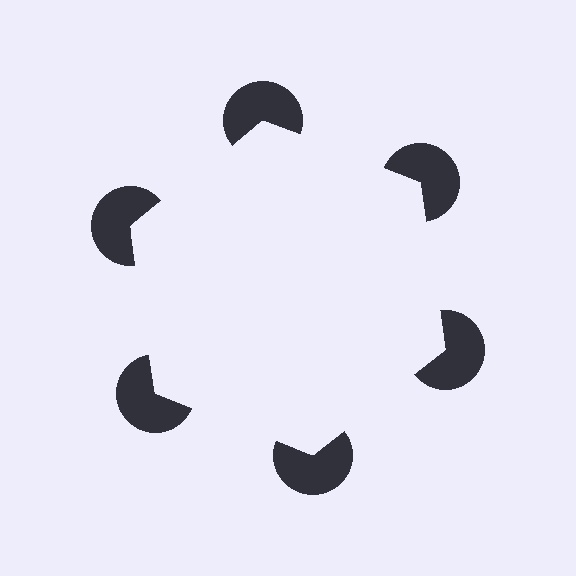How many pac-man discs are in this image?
There are 6 — one at each vertex of the illusory hexagon.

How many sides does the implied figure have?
6 sides.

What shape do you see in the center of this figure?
An illusory hexagon — its edges are inferred from the aligned wedge cuts in the pac-man discs, not physically drawn.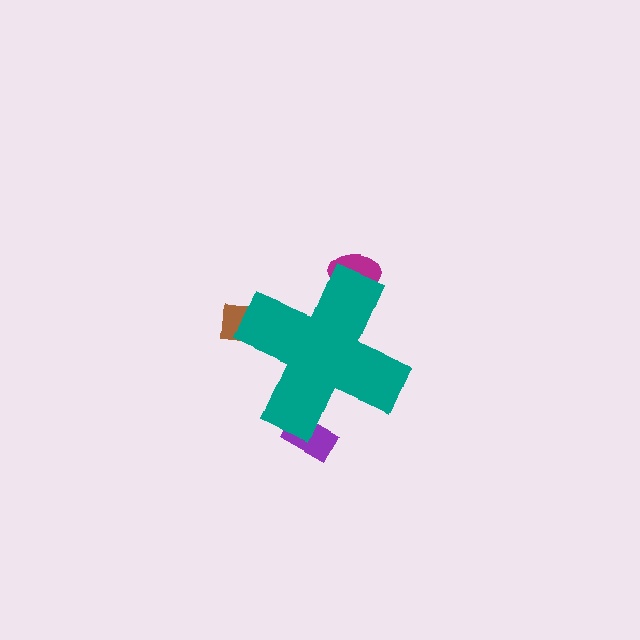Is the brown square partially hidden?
Yes, the brown square is partially hidden behind the teal cross.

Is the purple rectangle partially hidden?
Yes, the purple rectangle is partially hidden behind the teal cross.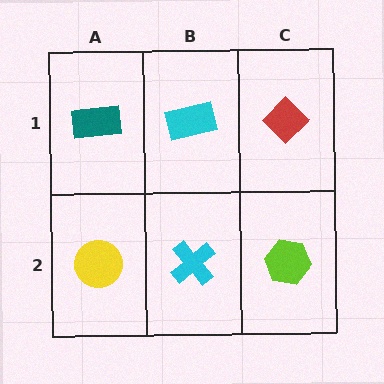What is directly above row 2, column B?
A cyan rectangle.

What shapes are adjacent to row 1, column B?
A cyan cross (row 2, column B), a teal rectangle (row 1, column A), a red diamond (row 1, column C).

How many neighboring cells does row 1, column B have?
3.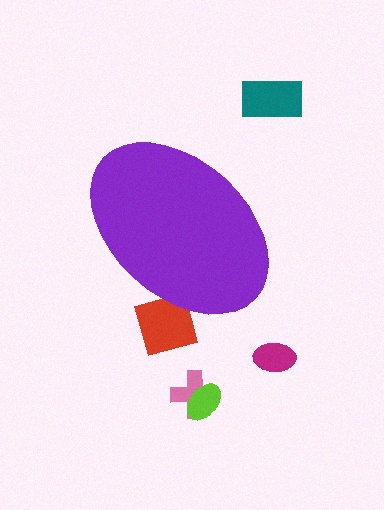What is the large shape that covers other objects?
A purple ellipse.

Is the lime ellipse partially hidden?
No, the lime ellipse is fully visible.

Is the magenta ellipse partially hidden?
No, the magenta ellipse is fully visible.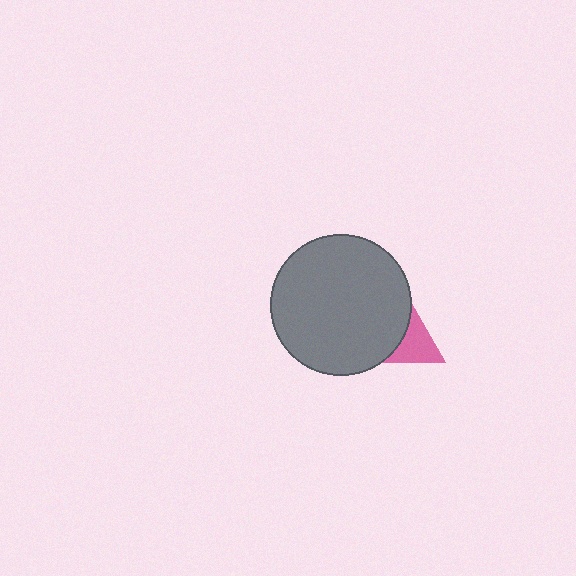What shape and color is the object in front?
The object in front is a gray circle.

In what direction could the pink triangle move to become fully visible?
The pink triangle could move right. That would shift it out from behind the gray circle entirely.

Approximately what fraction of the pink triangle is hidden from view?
Roughly 59% of the pink triangle is hidden behind the gray circle.